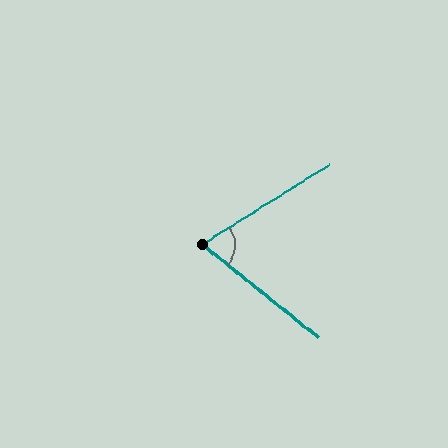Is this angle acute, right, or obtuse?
It is acute.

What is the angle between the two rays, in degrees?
Approximately 71 degrees.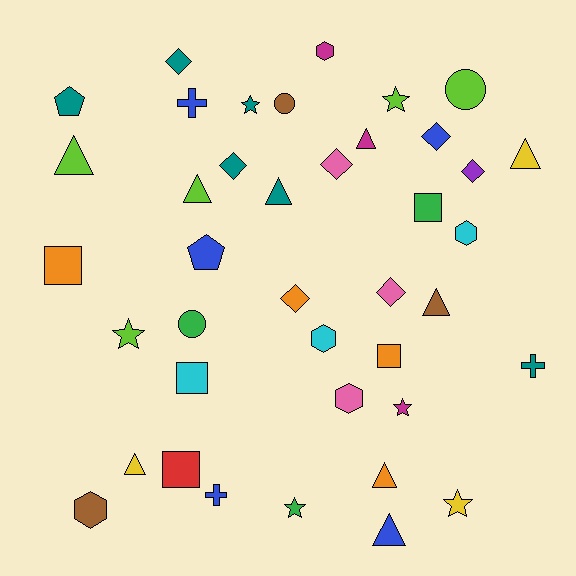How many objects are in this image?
There are 40 objects.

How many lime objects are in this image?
There are 5 lime objects.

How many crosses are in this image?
There are 3 crosses.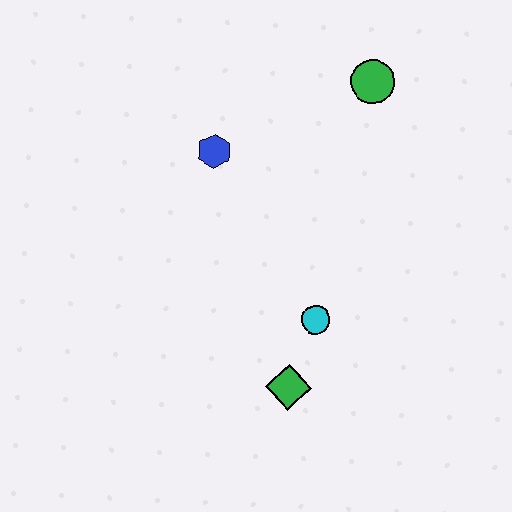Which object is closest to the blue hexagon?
The green circle is closest to the blue hexagon.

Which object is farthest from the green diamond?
The green circle is farthest from the green diamond.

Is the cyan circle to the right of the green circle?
No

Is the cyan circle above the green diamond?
Yes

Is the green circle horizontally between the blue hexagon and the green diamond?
No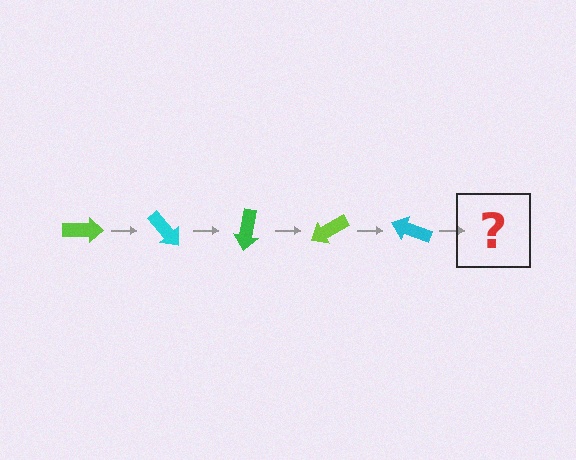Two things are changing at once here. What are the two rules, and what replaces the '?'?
The two rules are that it rotates 50 degrees each step and the color cycles through lime, cyan, and green. The '?' should be a green arrow, rotated 250 degrees from the start.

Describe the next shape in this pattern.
It should be a green arrow, rotated 250 degrees from the start.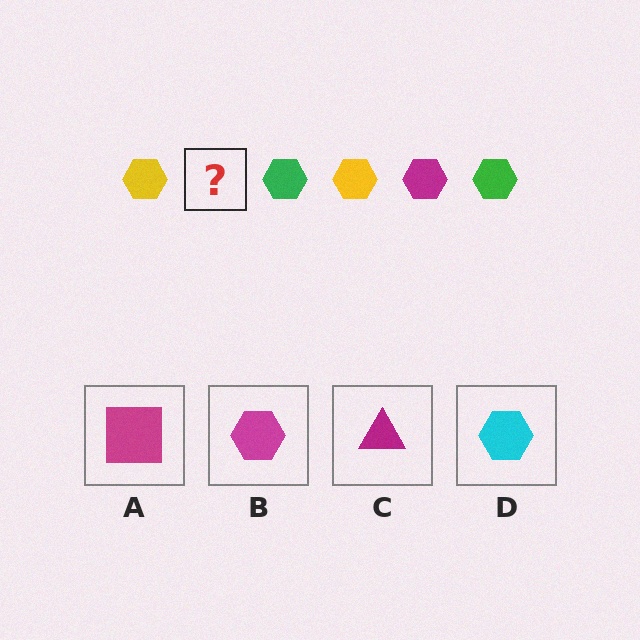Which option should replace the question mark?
Option B.